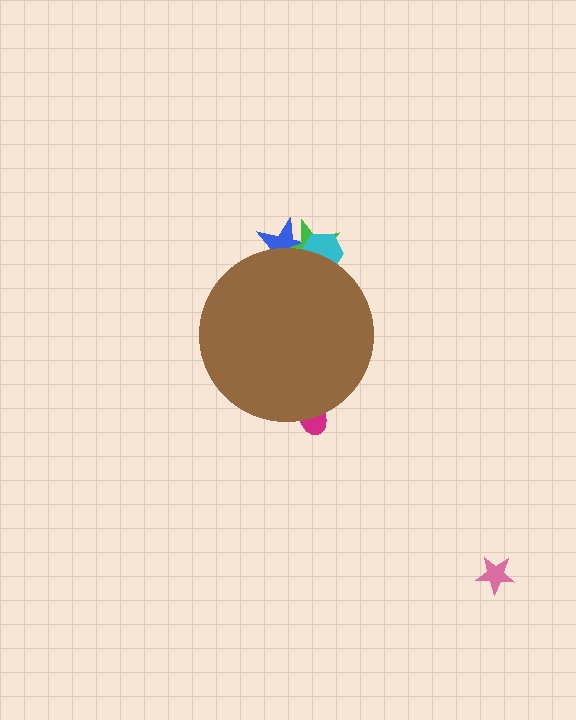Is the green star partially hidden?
Yes, the green star is partially hidden behind the brown circle.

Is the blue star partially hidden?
Yes, the blue star is partially hidden behind the brown circle.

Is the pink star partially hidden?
No, the pink star is fully visible.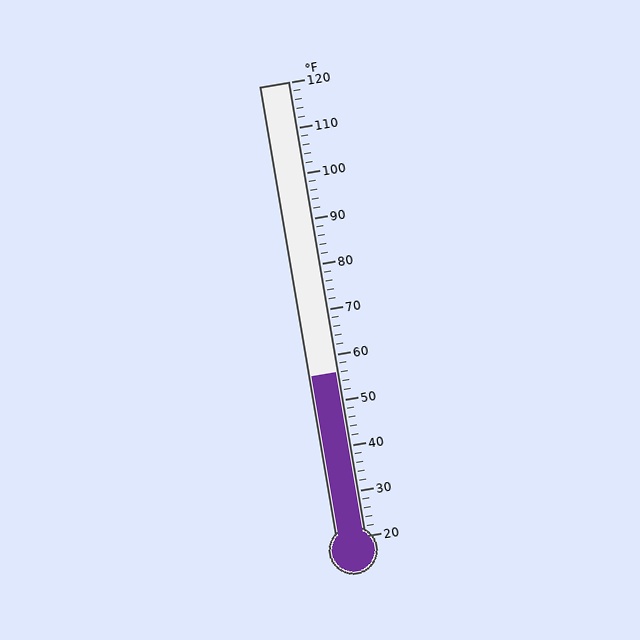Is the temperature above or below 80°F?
The temperature is below 80°F.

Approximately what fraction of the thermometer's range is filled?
The thermometer is filled to approximately 35% of its range.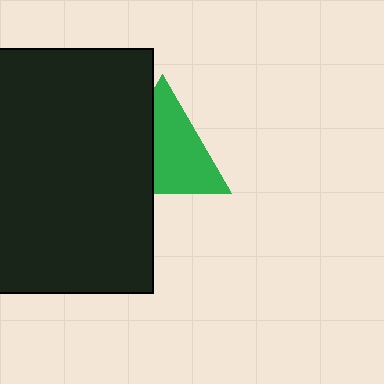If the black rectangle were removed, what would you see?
You would see the complete green triangle.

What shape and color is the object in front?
The object in front is a black rectangle.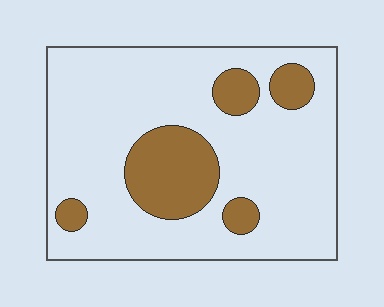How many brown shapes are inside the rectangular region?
5.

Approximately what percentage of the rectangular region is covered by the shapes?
Approximately 20%.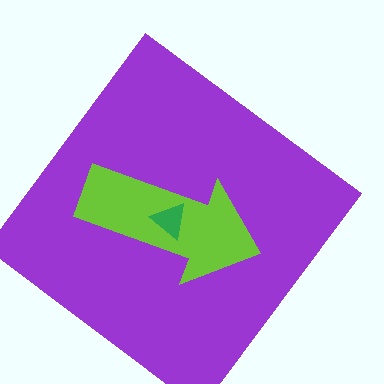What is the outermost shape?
The purple diamond.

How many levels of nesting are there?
3.